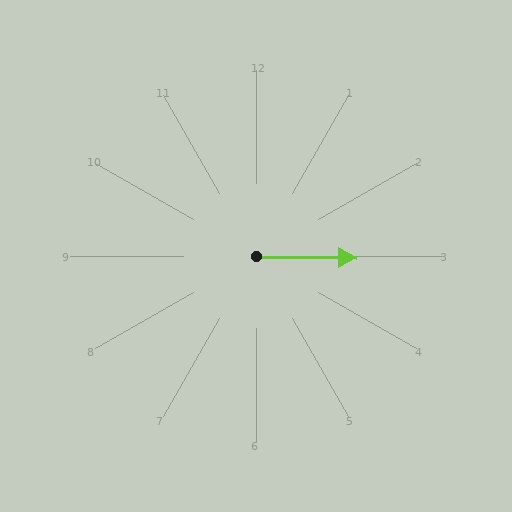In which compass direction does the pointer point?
East.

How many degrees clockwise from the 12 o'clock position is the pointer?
Approximately 91 degrees.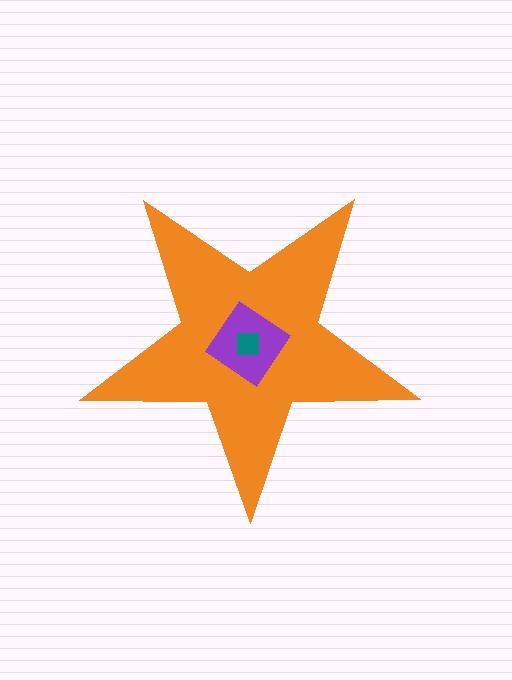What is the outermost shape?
The orange star.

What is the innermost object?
The teal square.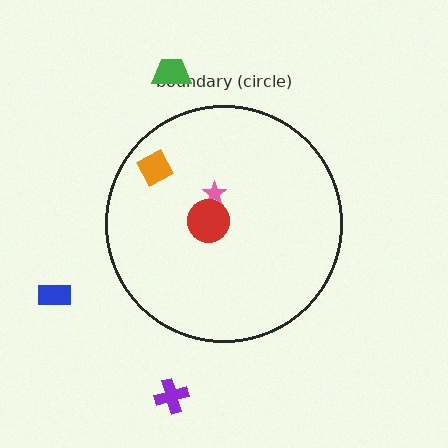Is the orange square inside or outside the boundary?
Inside.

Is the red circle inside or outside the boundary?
Inside.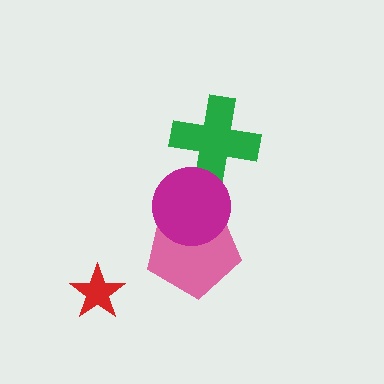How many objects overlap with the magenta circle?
2 objects overlap with the magenta circle.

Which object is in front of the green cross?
The magenta circle is in front of the green cross.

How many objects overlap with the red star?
0 objects overlap with the red star.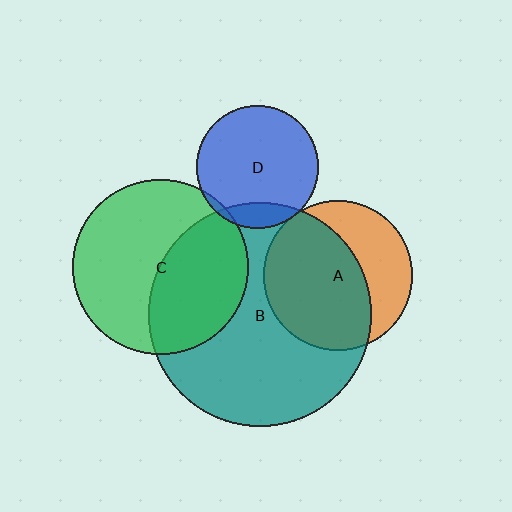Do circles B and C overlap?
Yes.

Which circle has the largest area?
Circle B (teal).